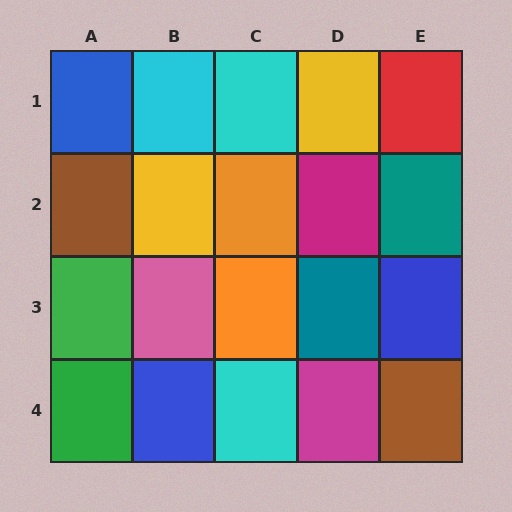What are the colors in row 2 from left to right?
Brown, yellow, orange, magenta, teal.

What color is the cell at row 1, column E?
Red.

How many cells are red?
1 cell is red.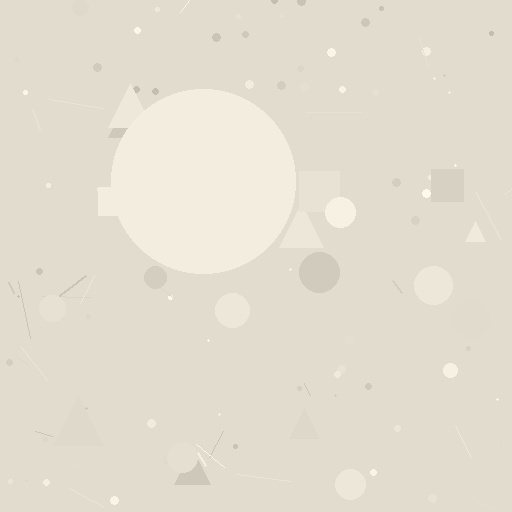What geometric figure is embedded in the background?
A circle is embedded in the background.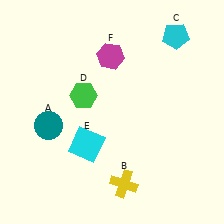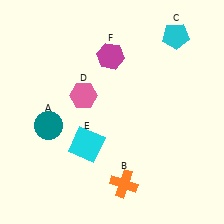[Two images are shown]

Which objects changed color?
B changed from yellow to orange. D changed from green to pink.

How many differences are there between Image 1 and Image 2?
There are 2 differences between the two images.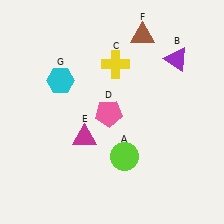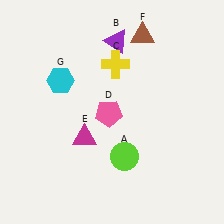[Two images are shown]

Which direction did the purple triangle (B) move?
The purple triangle (B) moved left.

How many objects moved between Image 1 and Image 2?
1 object moved between the two images.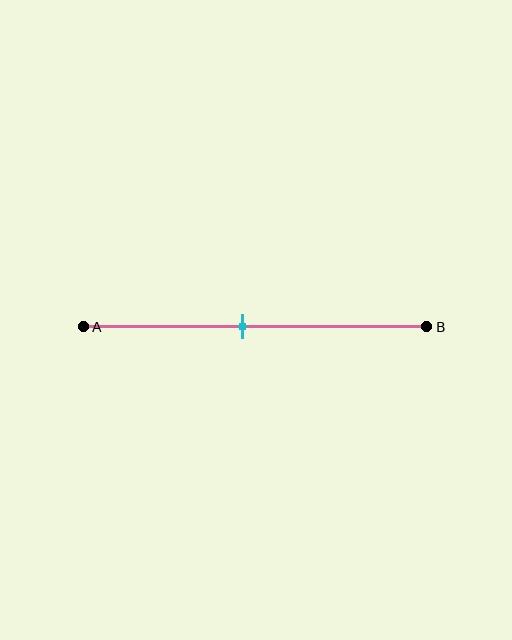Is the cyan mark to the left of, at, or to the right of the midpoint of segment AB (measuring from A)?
The cyan mark is to the left of the midpoint of segment AB.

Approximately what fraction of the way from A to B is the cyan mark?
The cyan mark is approximately 45% of the way from A to B.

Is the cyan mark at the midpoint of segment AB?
No, the mark is at about 45% from A, not at the 50% midpoint.